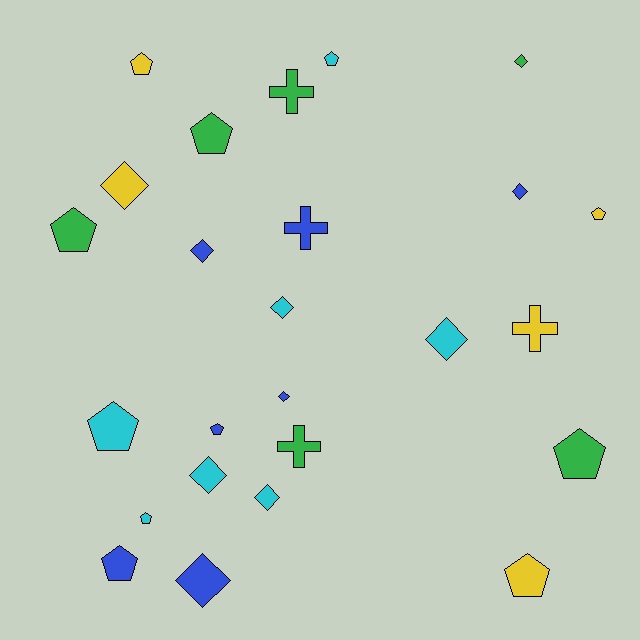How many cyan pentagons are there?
There are 3 cyan pentagons.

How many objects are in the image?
There are 25 objects.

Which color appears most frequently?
Blue, with 7 objects.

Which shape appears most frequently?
Pentagon, with 11 objects.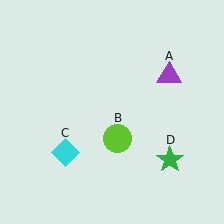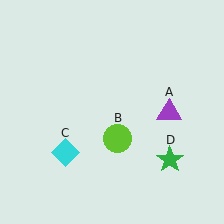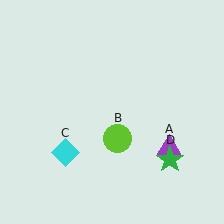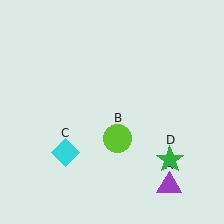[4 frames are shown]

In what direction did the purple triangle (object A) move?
The purple triangle (object A) moved down.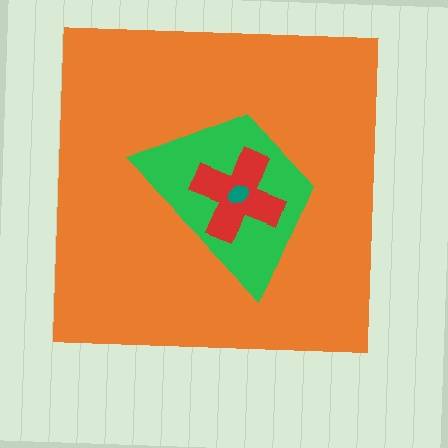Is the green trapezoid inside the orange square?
Yes.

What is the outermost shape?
The orange square.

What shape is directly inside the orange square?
The green trapezoid.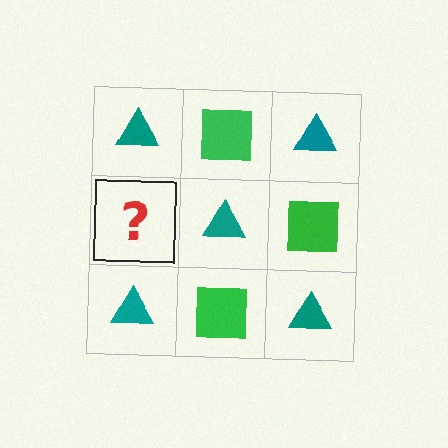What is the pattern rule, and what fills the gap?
The rule is that it alternates teal triangle and green square in a checkerboard pattern. The gap should be filled with a green square.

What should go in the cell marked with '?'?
The missing cell should contain a green square.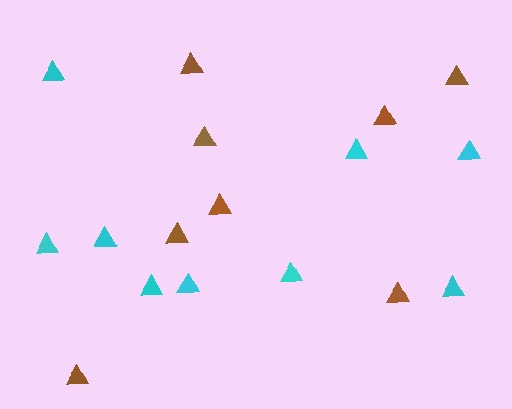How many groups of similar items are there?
There are 2 groups: one group of cyan triangles (9) and one group of brown triangles (8).